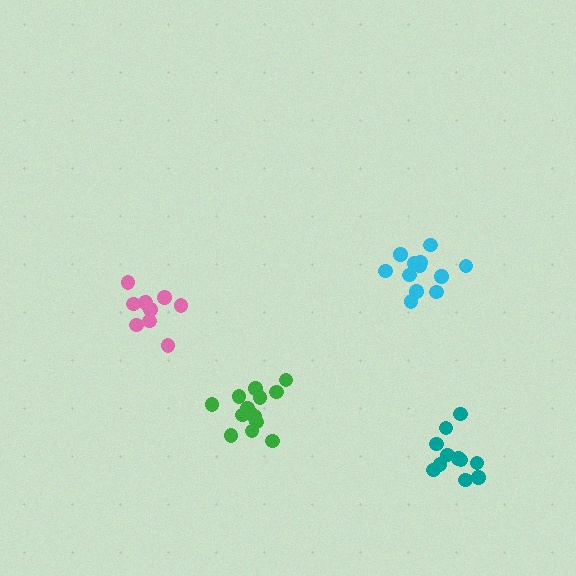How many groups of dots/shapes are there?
There are 4 groups.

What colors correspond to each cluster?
The clusters are colored: teal, cyan, green, pink.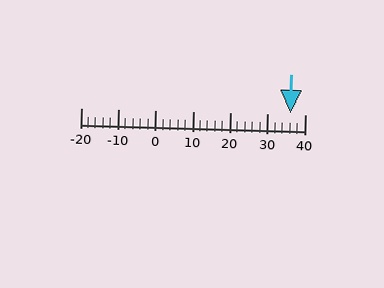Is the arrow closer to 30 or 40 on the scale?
The arrow is closer to 40.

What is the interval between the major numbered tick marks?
The major tick marks are spaced 10 units apart.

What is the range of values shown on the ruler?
The ruler shows values from -20 to 40.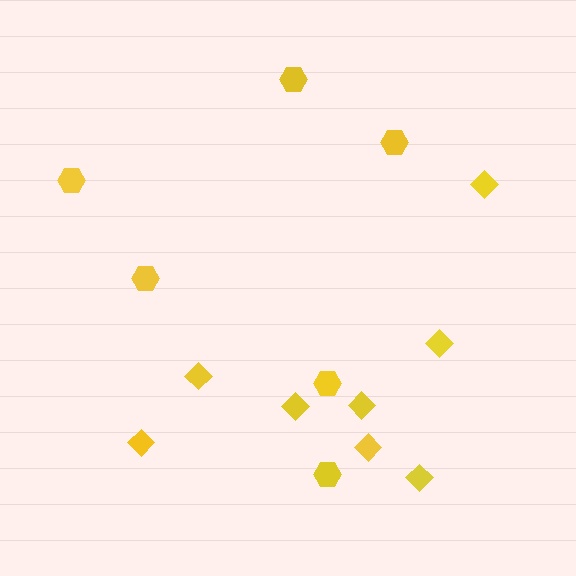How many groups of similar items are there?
There are 2 groups: one group of diamonds (8) and one group of hexagons (6).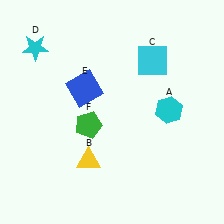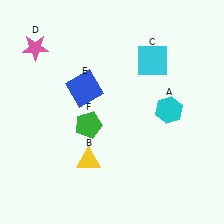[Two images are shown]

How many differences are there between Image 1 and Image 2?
There is 1 difference between the two images.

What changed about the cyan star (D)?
In Image 1, D is cyan. In Image 2, it changed to pink.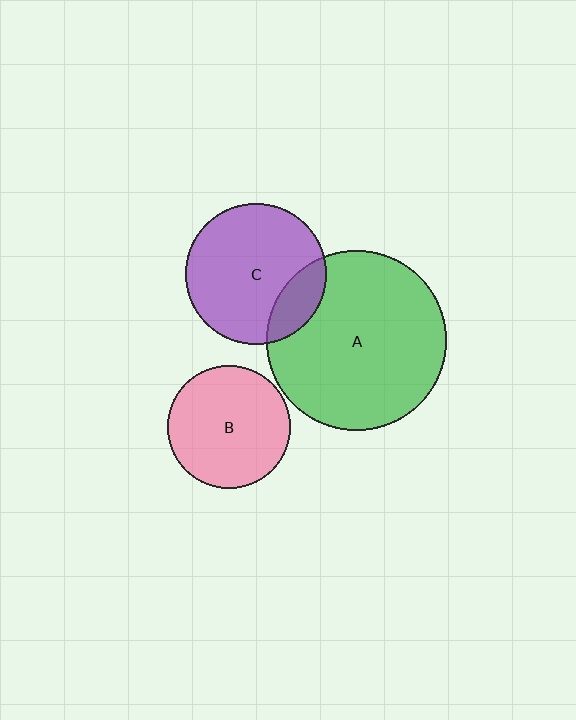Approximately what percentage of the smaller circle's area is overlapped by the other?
Approximately 20%.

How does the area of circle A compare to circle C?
Approximately 1.6 times.